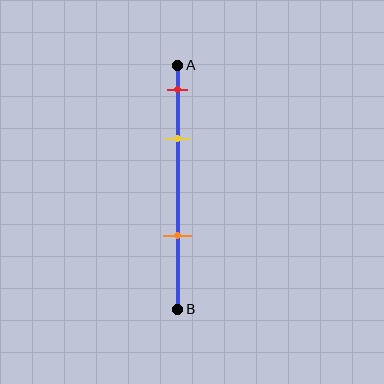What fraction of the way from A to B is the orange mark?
The orange mark is approximately 70% (0.7) of the way from A to B.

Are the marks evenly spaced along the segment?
No, the marks are not evenly spaced.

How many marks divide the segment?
There are 3 marks dividing the segment.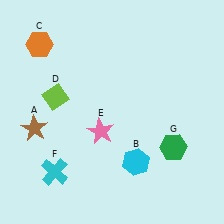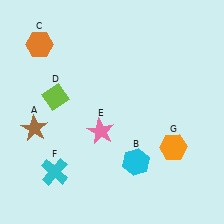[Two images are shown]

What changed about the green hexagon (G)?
In Image 1, G is green. In Image 2, it changed to orange.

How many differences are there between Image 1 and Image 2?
There is 1 difference between the two images.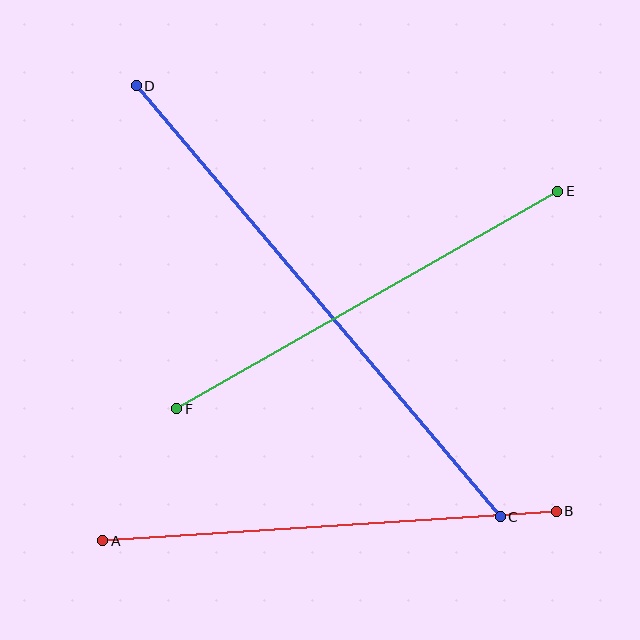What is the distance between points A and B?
The distance is approximately 455 pixels.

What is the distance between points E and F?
The distance is approximately 439 pixels.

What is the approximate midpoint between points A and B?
The midpoint is at approximately (329, 526) pixels.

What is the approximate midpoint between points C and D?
The midpoint is at approximately (318, 301) pixels.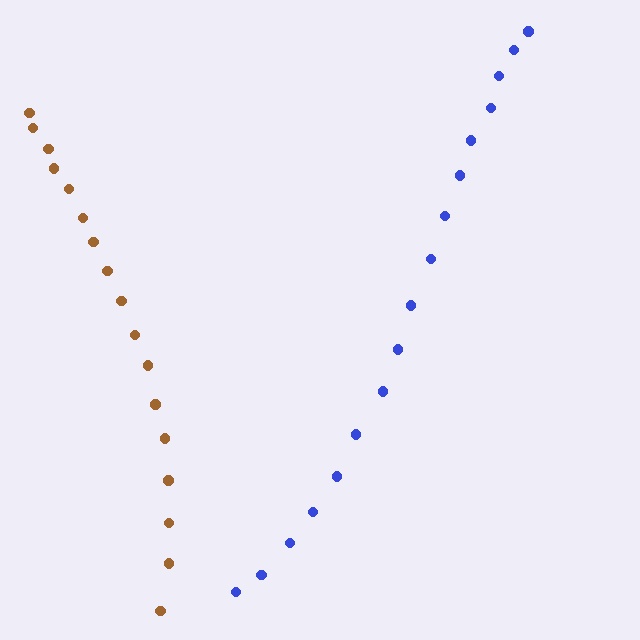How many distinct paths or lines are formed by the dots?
There are 2 distinct paths.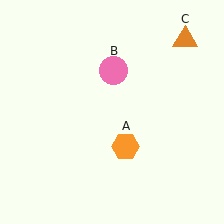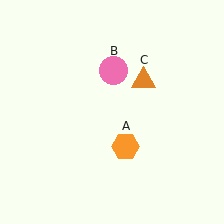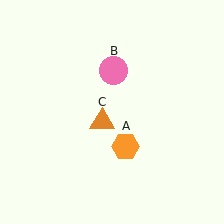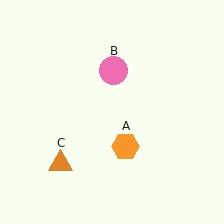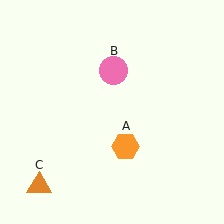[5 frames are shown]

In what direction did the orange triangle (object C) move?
The orange triangle (object C) moved down and to the left.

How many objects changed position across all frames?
1 object changed position: orange triangle (object C).